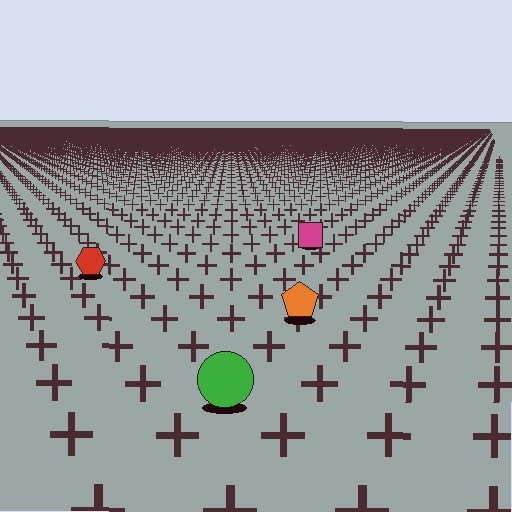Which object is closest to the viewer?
The green circle is closest. The texture marks near it are larger and more spread out.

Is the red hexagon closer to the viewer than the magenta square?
Yes. The red hexagon is closer — you can tell from the texture gradient: the ground texture is coarser near it.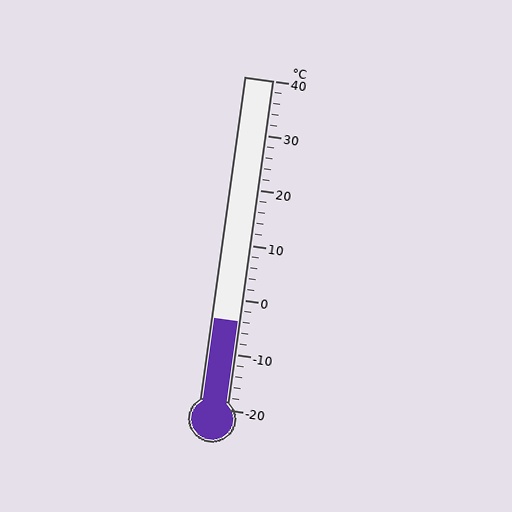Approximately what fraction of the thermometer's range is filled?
The thermometer is filled to approximately 25% of its range.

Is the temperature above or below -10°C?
The temperature is above -10°C.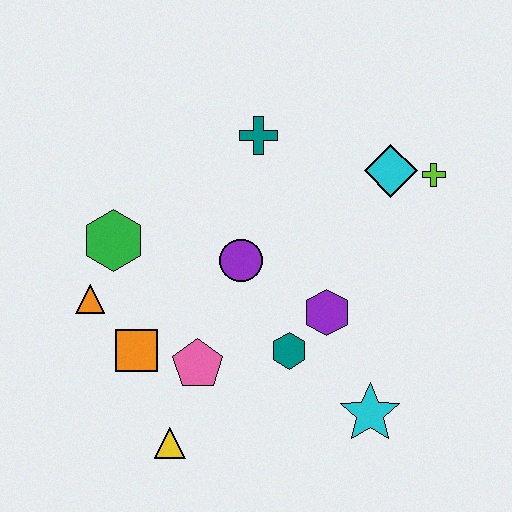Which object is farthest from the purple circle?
The lime cross is farthest from the purple circle.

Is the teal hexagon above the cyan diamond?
No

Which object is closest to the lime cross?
The cyan diamond is closest to the lime cross.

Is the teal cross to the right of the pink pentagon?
Yes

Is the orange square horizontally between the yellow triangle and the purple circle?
No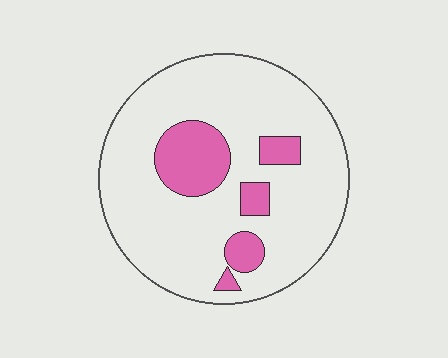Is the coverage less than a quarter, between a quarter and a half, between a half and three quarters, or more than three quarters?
Less than a quarter.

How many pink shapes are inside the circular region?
5.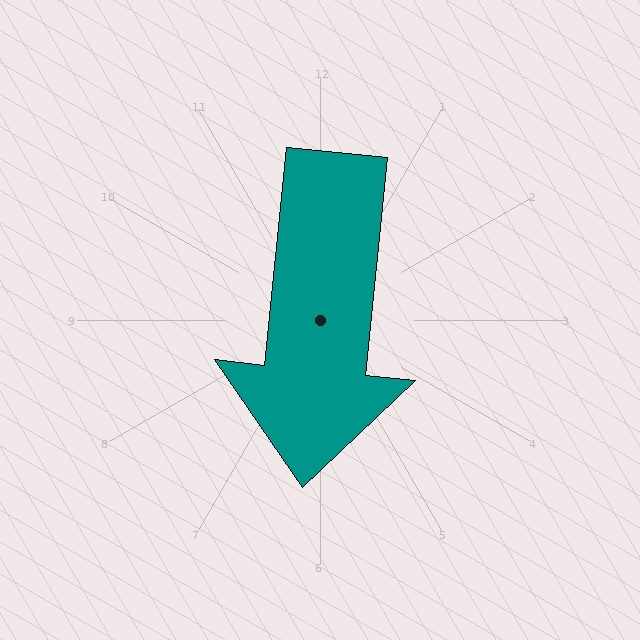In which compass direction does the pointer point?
South.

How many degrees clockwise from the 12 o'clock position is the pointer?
Approximately 186 degrees.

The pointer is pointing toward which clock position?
Roughly 6 o'clock.